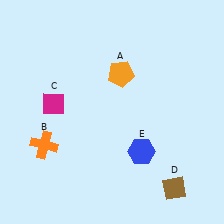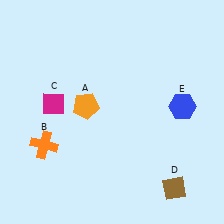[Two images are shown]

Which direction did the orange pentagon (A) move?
The orange pentagon (A) moved left.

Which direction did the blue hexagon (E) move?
The blue hexagon (E) moved up.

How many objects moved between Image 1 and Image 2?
2 objects moved between the two images.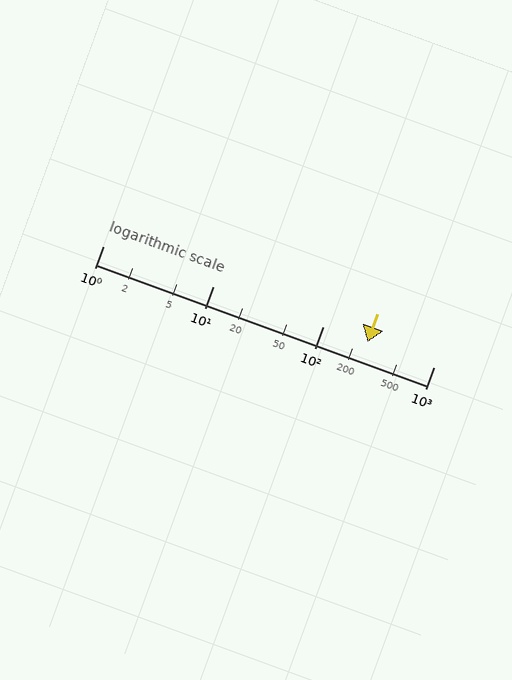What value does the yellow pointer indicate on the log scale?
The pointer indicates approximately 250.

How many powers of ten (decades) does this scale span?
The scale spans 3 decades, from 1 to 1000.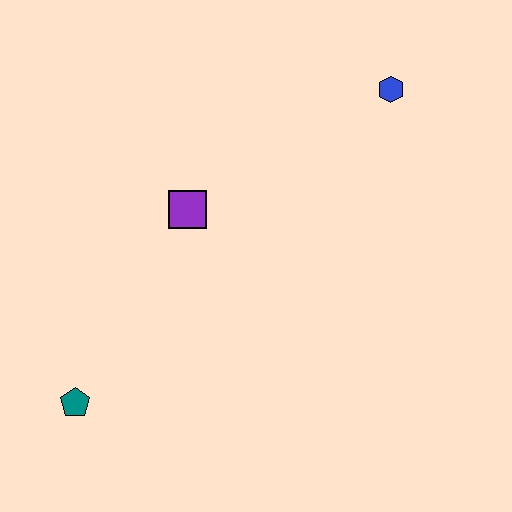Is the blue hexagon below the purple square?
No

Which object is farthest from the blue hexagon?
The teal pentagon is farthest from the blue hexagon.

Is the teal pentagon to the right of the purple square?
No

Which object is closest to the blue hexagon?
The purple square is closest to the blue hexagon.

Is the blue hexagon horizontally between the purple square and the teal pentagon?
No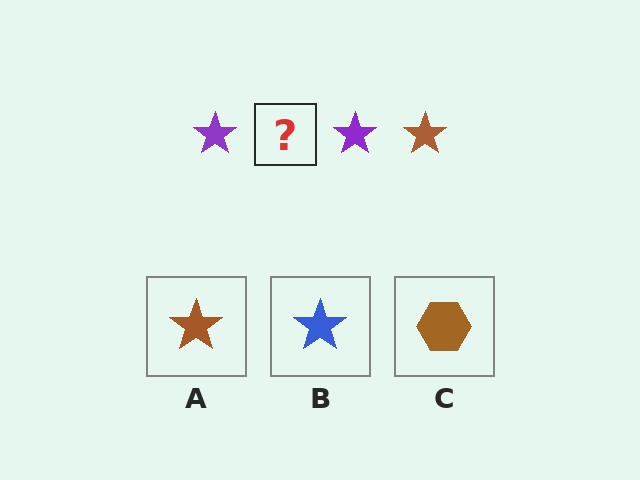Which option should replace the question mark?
Option A.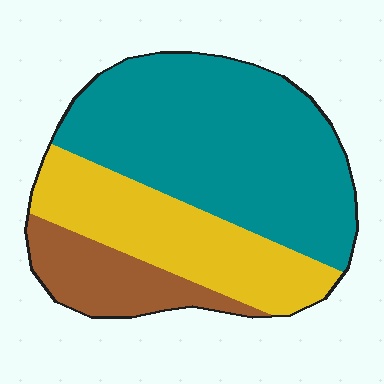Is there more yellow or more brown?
Yellow.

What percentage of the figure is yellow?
Yellow covers 30% of the figure.